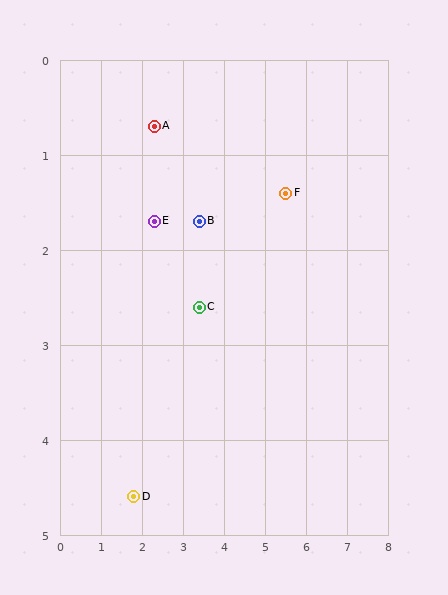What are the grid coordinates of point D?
Point D is at approximately (1.8, 4.6).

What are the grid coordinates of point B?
Point B is at approximately (3.4, 1.7).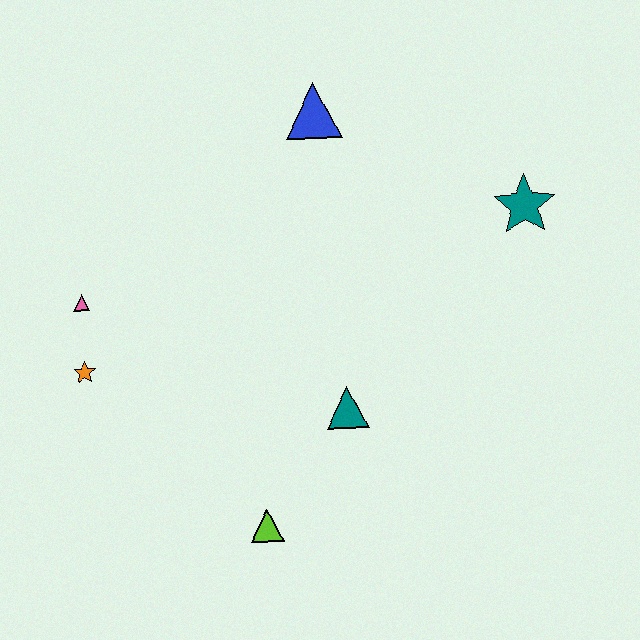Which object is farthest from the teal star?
The orange star is farthest from the teal star.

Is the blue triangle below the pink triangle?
No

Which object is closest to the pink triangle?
The orange star is closest to the pink triangle.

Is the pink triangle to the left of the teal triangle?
Yes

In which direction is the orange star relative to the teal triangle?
The orange star is to the left of the teal triangle.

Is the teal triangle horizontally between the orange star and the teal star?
Yes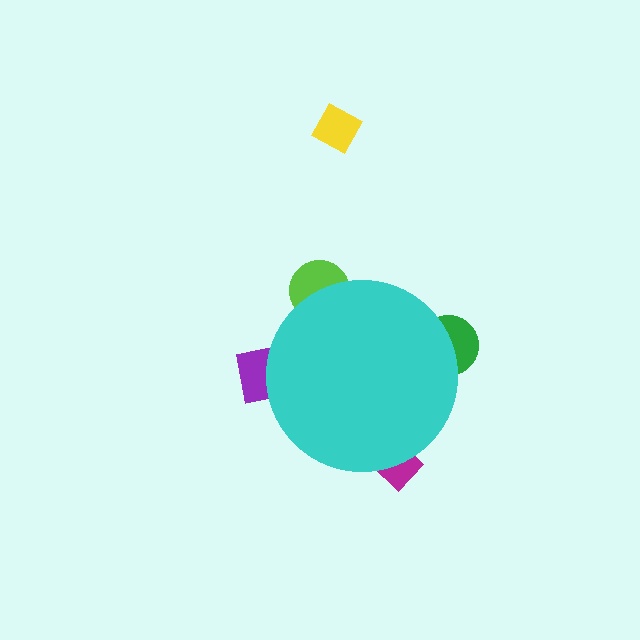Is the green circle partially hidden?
Yes, the green circle is partially hidden behind the cyan circle.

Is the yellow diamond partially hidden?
No, the yellow diamond is fully visible.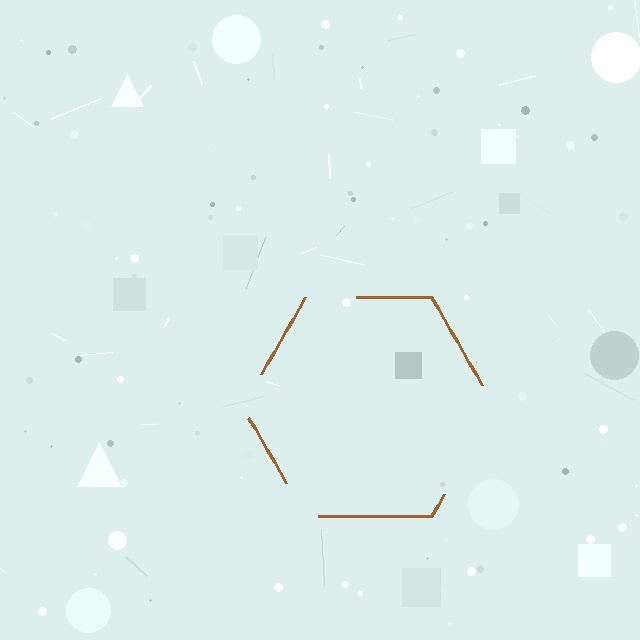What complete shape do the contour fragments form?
The contour fragments form a hexagon.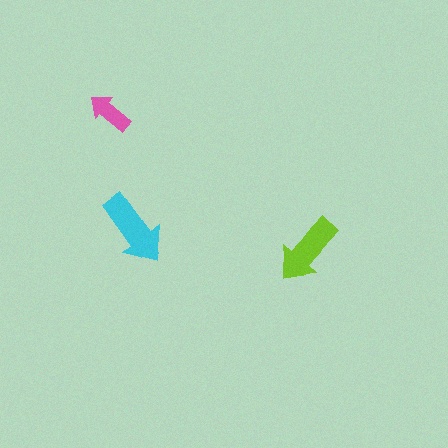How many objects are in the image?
There are 3 objects in the image.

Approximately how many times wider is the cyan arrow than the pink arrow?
About 1.5 times wider.